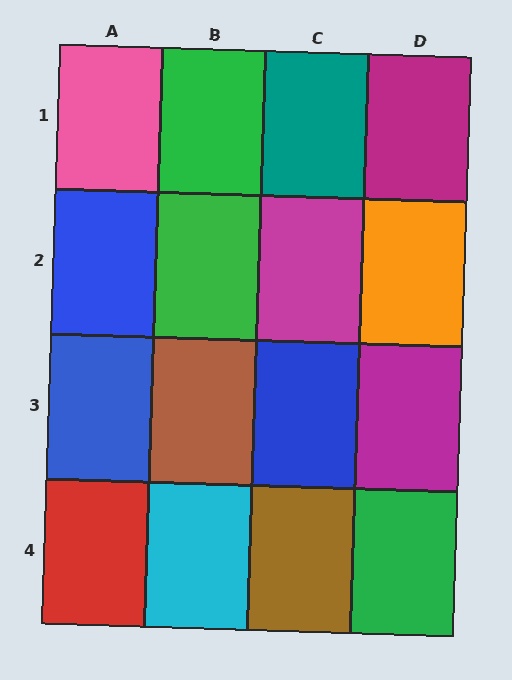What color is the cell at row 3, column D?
Magenta.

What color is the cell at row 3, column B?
Brown.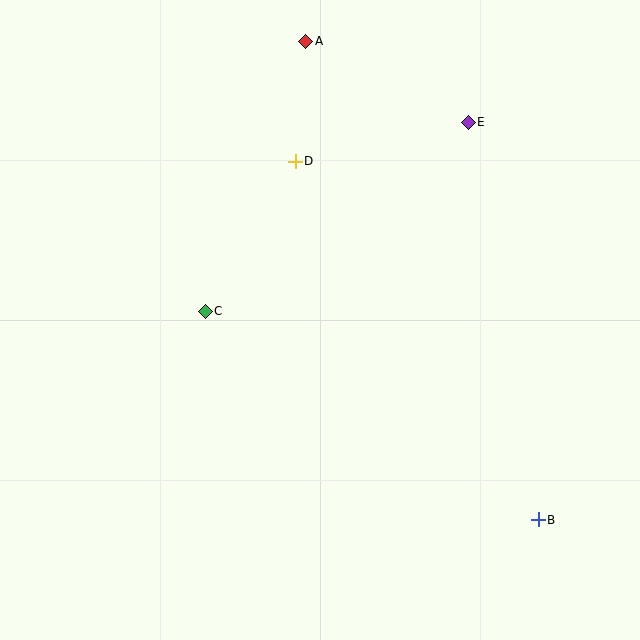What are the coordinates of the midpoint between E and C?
The midpoint between E and C is at (337, 217).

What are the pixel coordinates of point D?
Point D is at (295, 161).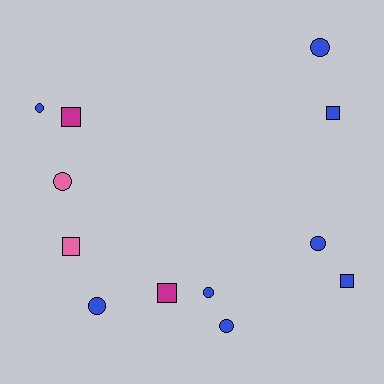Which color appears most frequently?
Blue, with 8 objects.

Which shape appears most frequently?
Circle, with 7 objects.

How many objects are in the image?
There are 12 objects.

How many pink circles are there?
There is 1 pink circle.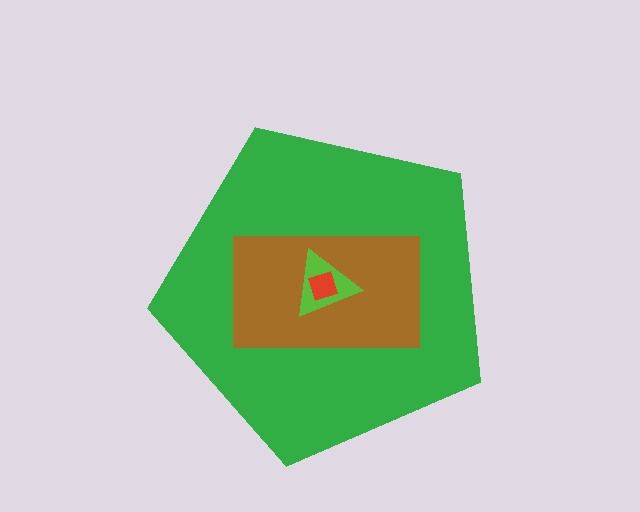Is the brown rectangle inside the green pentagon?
Yes.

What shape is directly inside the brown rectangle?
The lime triangle.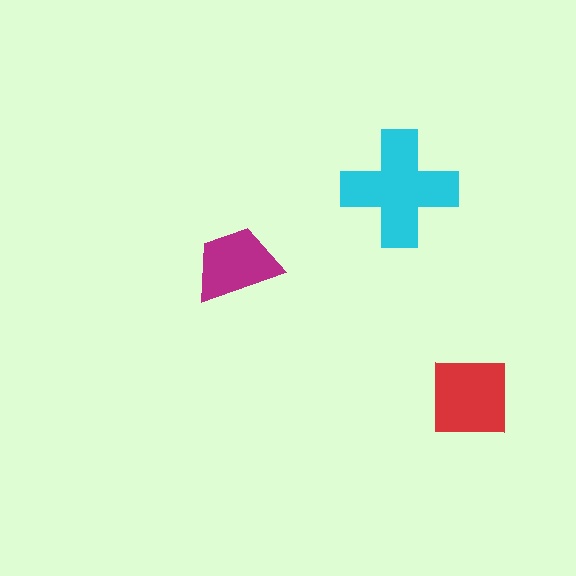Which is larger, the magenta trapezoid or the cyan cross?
The cyan cross.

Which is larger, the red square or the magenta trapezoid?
The red square.